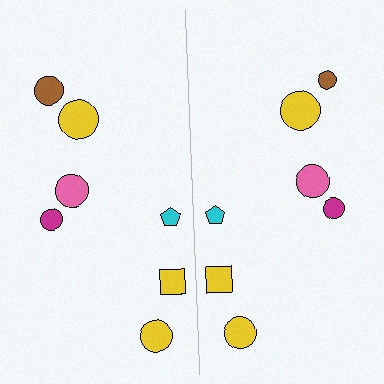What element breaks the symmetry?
The brown circle on the right side has a different size than its mirror counterpart.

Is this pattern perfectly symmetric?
No, the pattern is not perfectly symmetric. The brown circle on the right side has a different size than its mirror counterpart.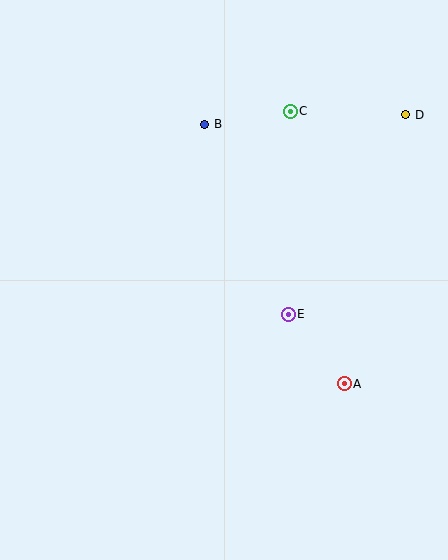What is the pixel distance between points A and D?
The distance between A and D is 276 pixels.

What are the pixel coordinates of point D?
Point D is at (406, 115).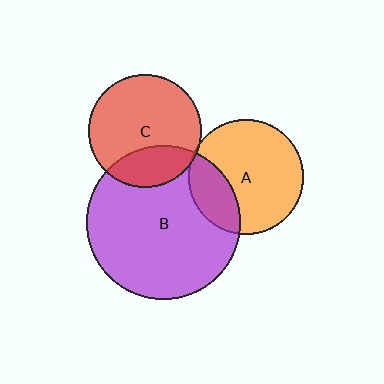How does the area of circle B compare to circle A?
Approximately 1.8 times.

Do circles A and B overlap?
Yes.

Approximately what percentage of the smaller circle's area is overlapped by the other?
Approximately 25%.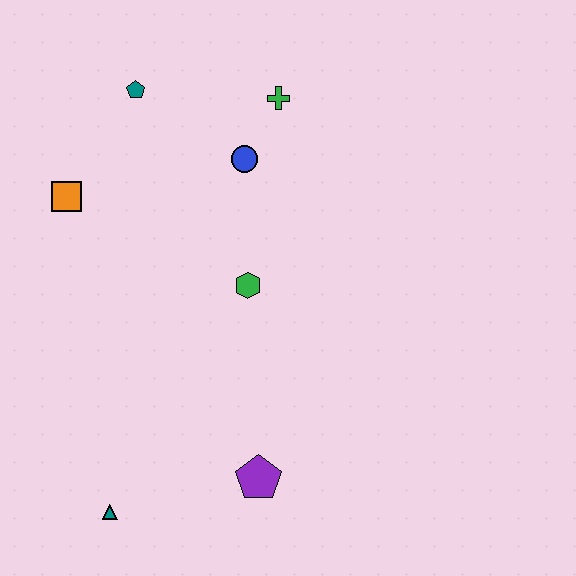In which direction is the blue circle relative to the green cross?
The blue circle is below the green cross.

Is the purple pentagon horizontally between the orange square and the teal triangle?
No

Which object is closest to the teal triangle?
The purple pentagon is closest to the teal triangle.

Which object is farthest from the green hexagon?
The teal triangle is farthest from the green hexagon.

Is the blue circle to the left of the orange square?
No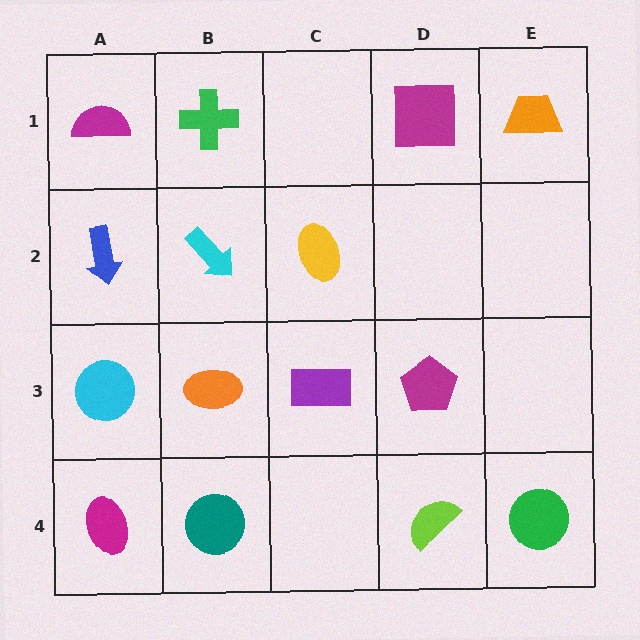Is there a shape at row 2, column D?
No, that cell is empty.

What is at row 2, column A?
A blue arrow.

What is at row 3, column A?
A cyan circle.